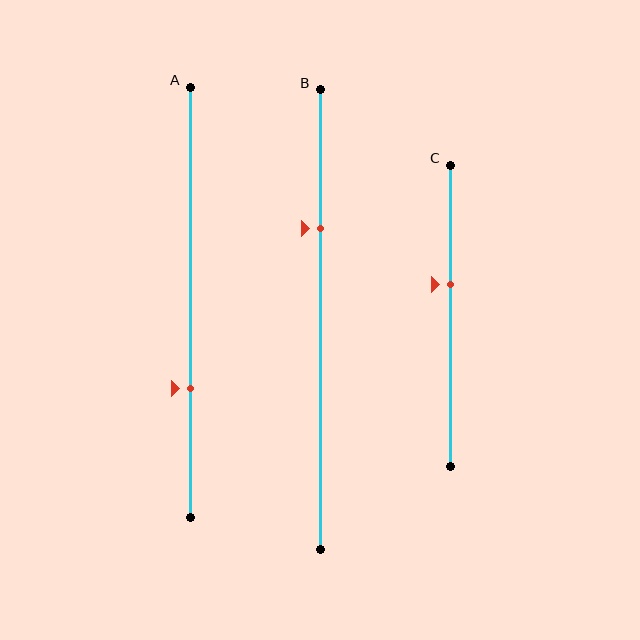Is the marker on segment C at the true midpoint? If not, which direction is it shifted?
No, the marker on segment C is shifted upward by about 10% of the segment length.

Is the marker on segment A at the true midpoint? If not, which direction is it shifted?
No, the marker on segment A is shifted downward by about 20% of the segment length.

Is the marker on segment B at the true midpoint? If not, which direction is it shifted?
No, the marker on segment B is shifted upward by about 20% of the segment length.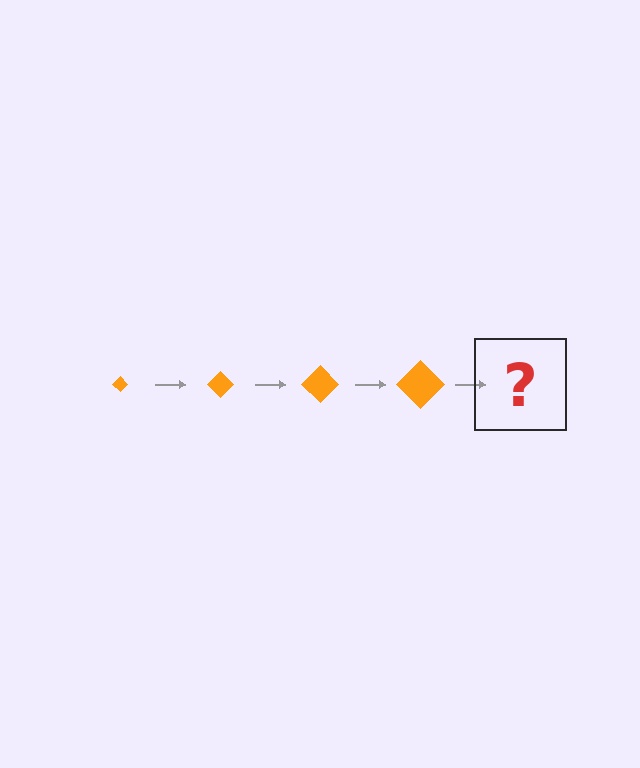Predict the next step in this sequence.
The next step is an orange diamond, larger than the previous one.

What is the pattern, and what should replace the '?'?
The pattern is that the diamond gets progressively larger each step. The '?' should be an orange diamond, larger than the previous one.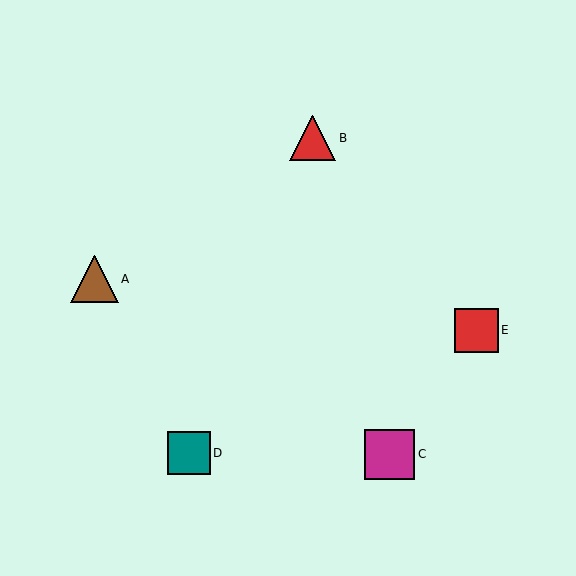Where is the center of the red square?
The center of the red square is at (476, 330).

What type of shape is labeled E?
Shape E is a red square.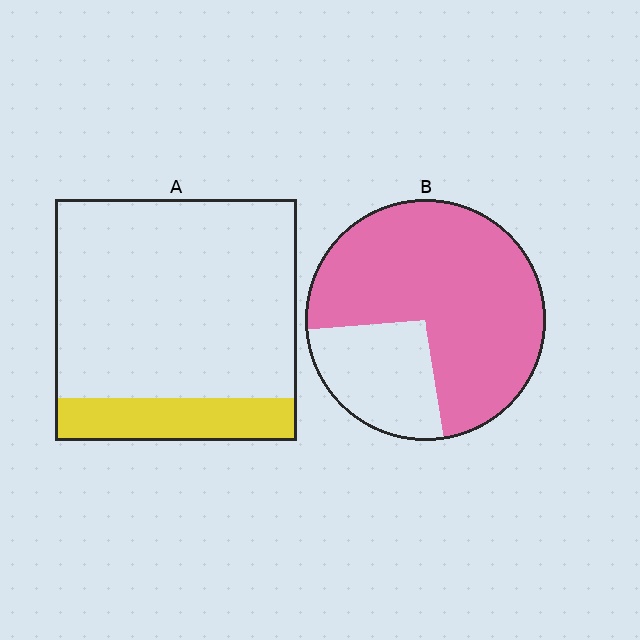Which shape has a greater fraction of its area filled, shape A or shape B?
Shape B.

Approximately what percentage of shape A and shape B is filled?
A is approximately 20% and B is approximately 75%.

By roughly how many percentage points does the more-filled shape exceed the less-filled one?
By roughly 55 percentage points (B over A).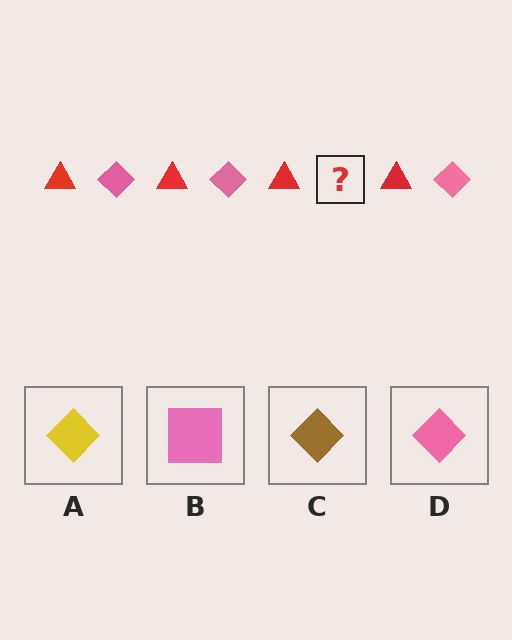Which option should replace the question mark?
Option D.